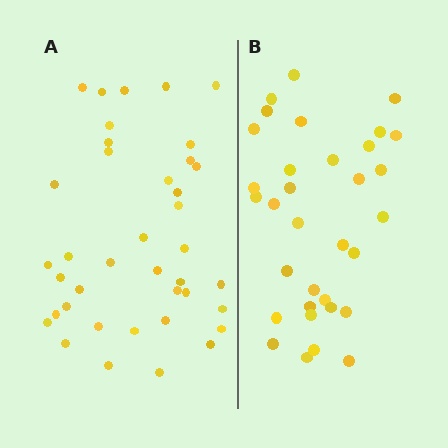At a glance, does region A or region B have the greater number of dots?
Region A (the left region) has more dots.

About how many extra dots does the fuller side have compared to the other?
Region A has about 6 more dots than region B.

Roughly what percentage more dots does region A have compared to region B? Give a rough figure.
About 20% more.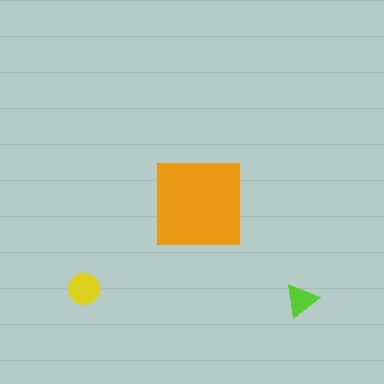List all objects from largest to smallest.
The orange square, the yellow circle, the lime triangle.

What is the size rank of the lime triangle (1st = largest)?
3rd.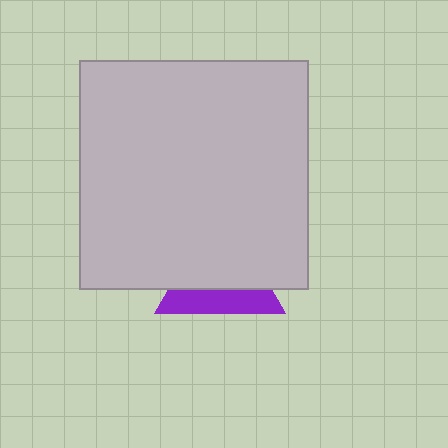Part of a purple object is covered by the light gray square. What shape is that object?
It is a triangle.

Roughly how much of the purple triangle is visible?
A small part of it is visible (roughly 38%).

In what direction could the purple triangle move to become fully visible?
The purple triangle could move down. That would shift it out from behind the light gray square entirely.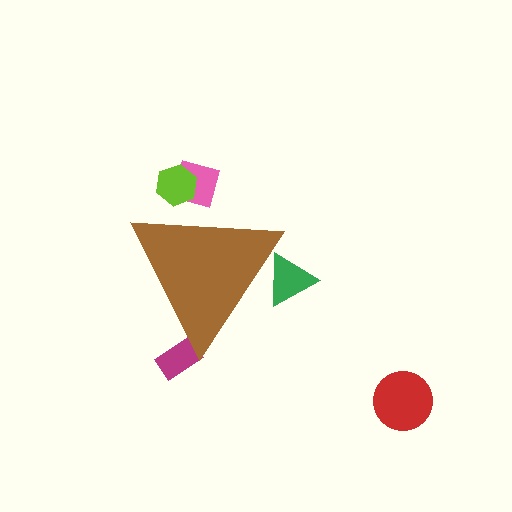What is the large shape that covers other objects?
A brown triangle.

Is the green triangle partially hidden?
Yes, the green triangle is partially hidden behind the brown triangle.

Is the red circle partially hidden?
No, the red circle is fully visible.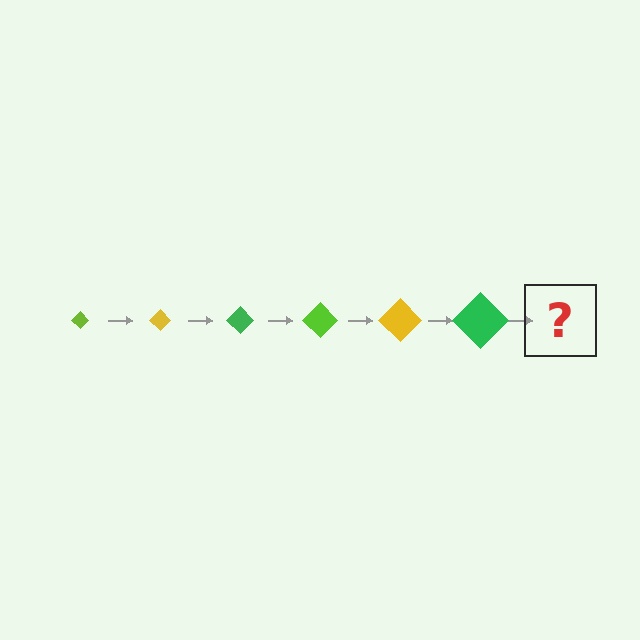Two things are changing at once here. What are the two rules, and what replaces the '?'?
The two rules are that the diamond grows larger each step and the color cycles through lime, yellow, and green. The '?' should be a lime diamond, larger than the previous one.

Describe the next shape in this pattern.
It should be a lime diamond, larger than the previous one.